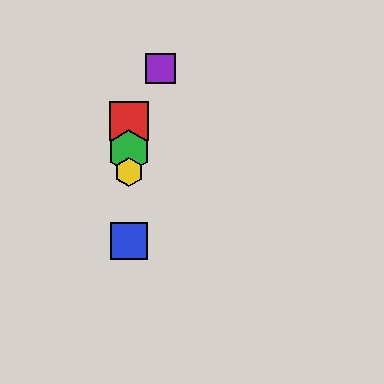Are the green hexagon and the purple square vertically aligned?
No, the green hexagon is at x≈129 and the purple square is at x≈161.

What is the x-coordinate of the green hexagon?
The green hexagon is at x≈129.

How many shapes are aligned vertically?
4 shapes (the red square, the blue square, the green hexagon, the yellow hexagon) are aligned vertically.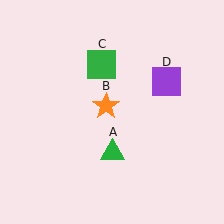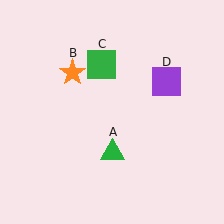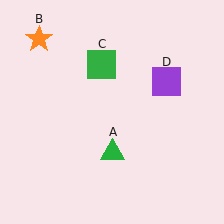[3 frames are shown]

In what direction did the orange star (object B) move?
The orange star (object B) moved up and to the left.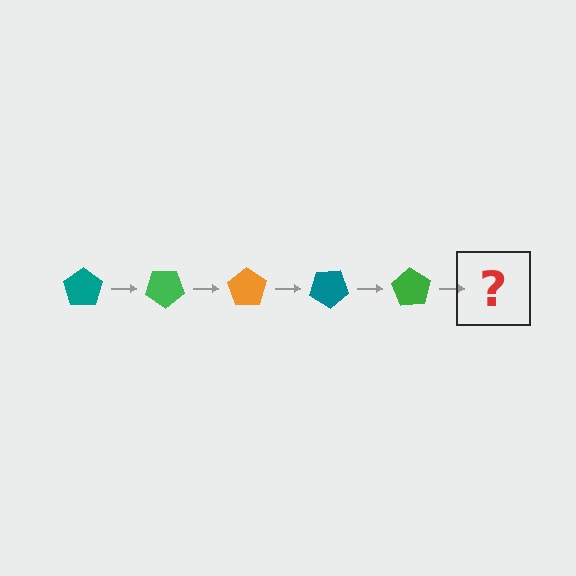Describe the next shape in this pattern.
It should be an orange pentagon, rotated 175 degrees from the start.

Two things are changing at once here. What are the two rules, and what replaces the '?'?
The two rules are that it rotates 35 degrees each step and the color cycles through teal, green, and orange. The '?' should be an orange pentagon, rotated 175 degrees from the start.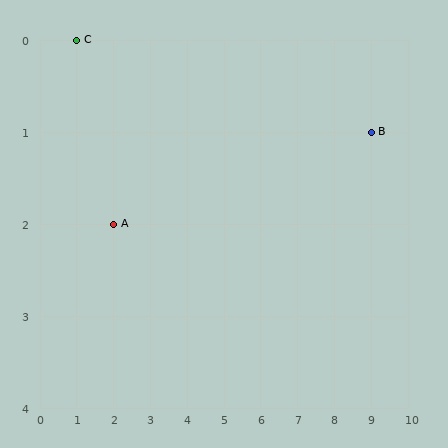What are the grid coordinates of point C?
Point C is at grid coordinates (1, 0).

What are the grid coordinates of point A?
Point A is at grid coordinates (2, 2).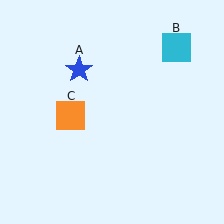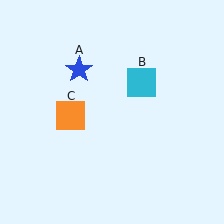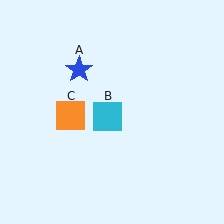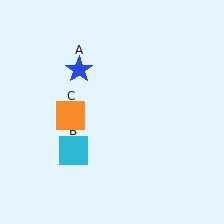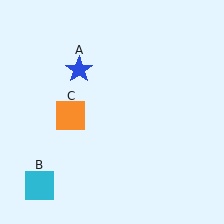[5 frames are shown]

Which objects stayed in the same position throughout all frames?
Blue star (object A) and orange square (object C) remained stationary.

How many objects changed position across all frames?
1 object changed position: cyan square (object B).